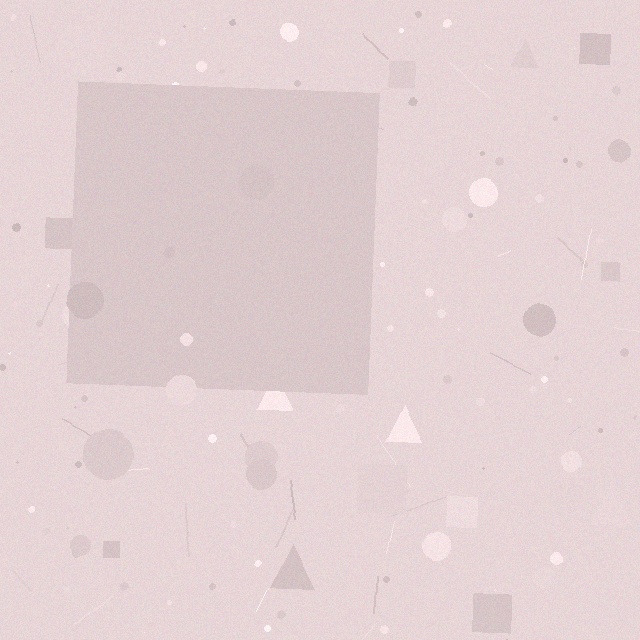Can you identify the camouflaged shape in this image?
The camouflaged shape is a square.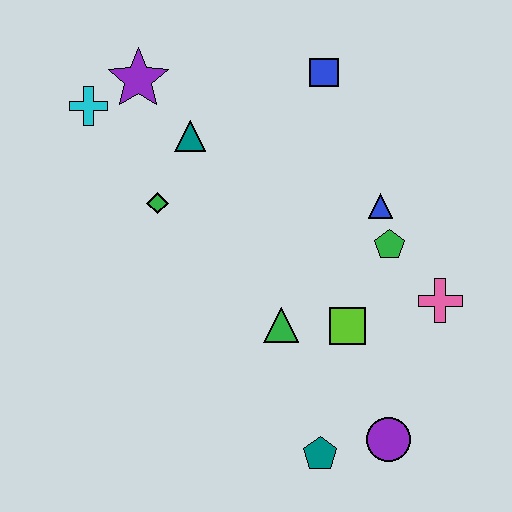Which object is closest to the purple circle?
The teal pentagon is closest to the purple circle.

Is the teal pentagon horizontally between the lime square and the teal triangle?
Yes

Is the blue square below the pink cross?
No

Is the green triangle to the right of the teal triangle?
Yes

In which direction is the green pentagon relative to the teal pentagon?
The green pentagon is above the teal pentagon.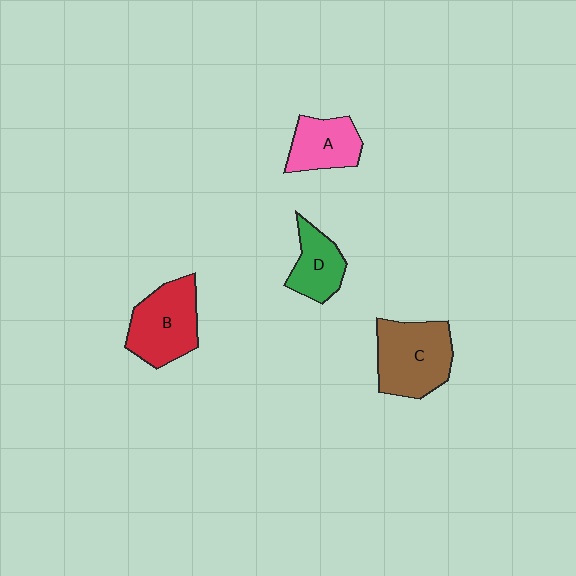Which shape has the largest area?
Shape C (brown).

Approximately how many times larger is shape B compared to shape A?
Approximately 1.4 times.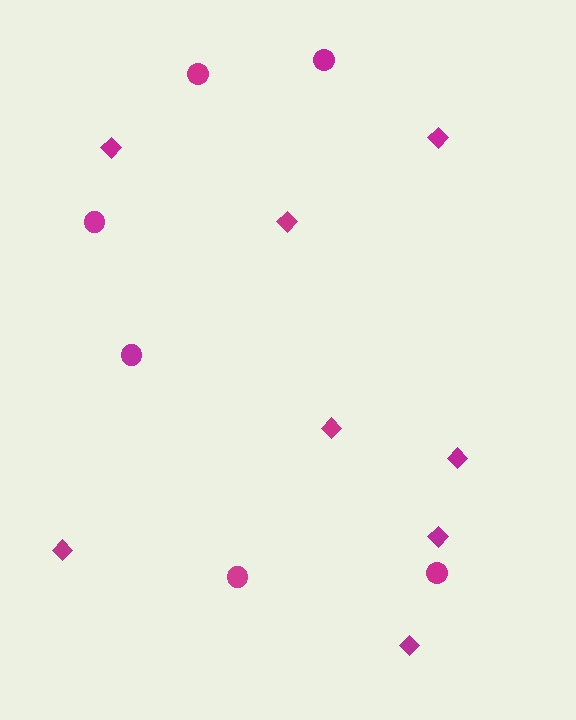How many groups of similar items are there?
There are 2 groups: one group of diamonds (8) and one group of circles (6).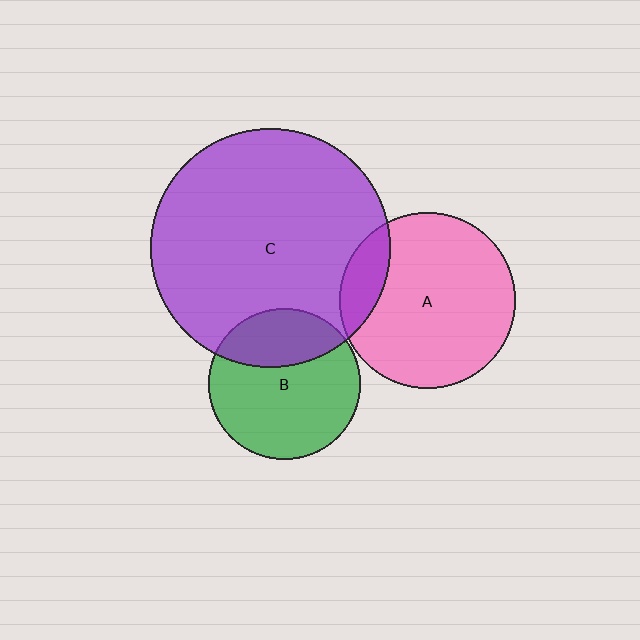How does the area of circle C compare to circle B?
Approximately 2.5 times.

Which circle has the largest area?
Circle C (purple).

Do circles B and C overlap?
Yes.